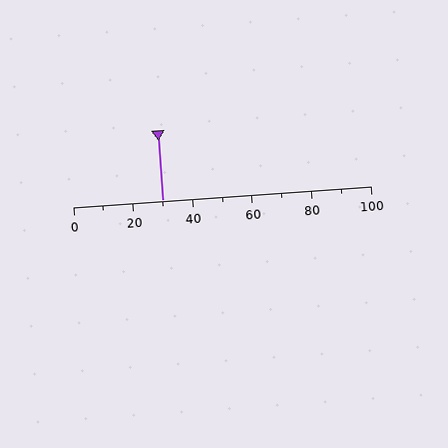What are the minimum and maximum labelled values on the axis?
The axis runs from 0 to 100.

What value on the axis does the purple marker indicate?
The marker indicates approximately 30.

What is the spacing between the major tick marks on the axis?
The major ticks are spaced 20 apart.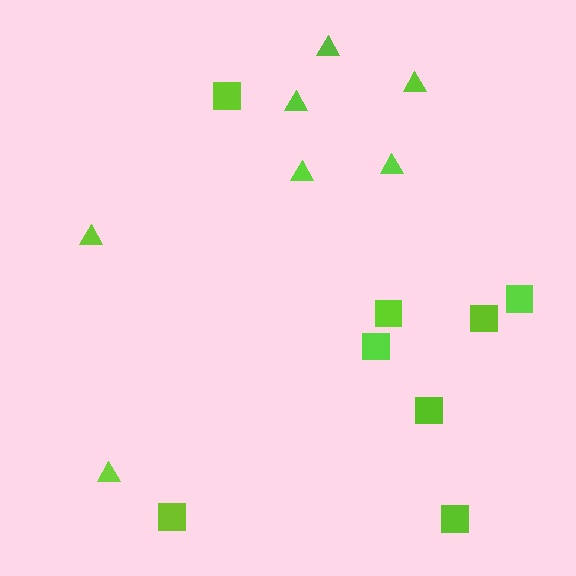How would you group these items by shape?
There are 2 groups: one group of squares (8) and one group of triangles (7).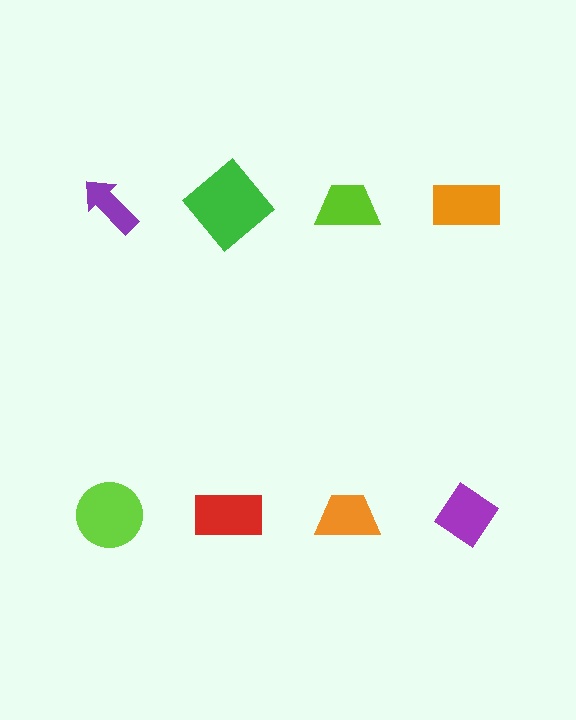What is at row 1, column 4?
An orange rectangle.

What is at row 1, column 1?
A purple arrow.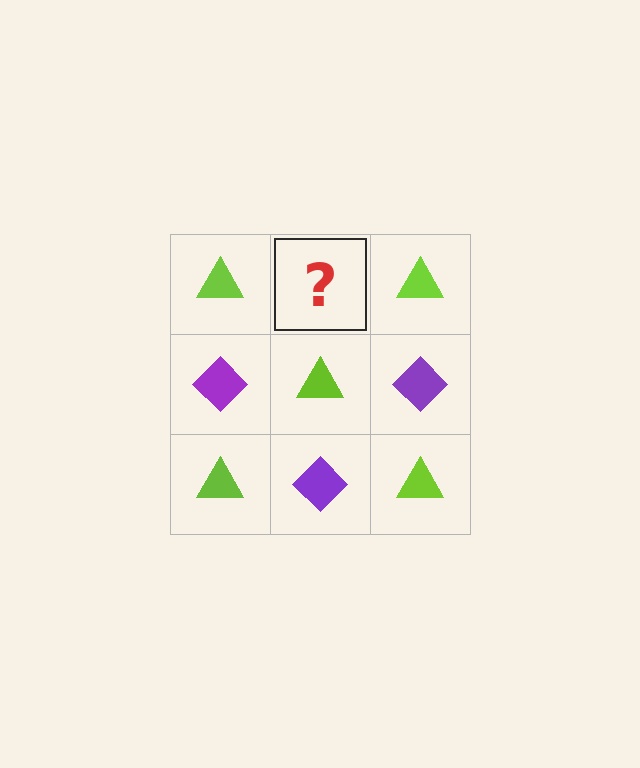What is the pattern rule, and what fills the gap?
The rule is that it alternates lime triangle and purple diamond in a checkerboard pattern. The gap should be filled with a purple diamond.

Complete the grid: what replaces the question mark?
The question mark should be replaced with a purple diamond.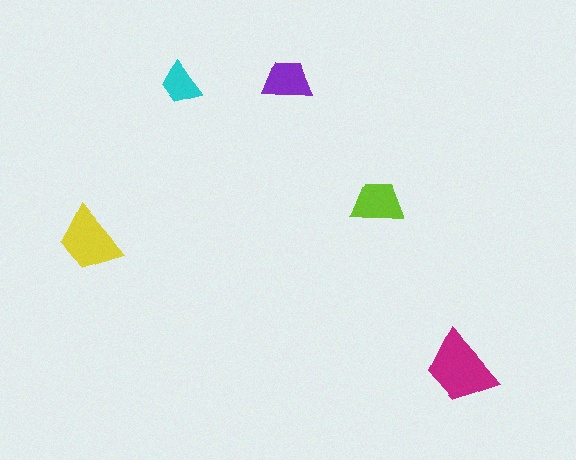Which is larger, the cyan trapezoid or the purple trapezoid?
The purple one.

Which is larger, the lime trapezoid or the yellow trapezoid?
The yellow one.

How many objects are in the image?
There are 5 objects in the image.